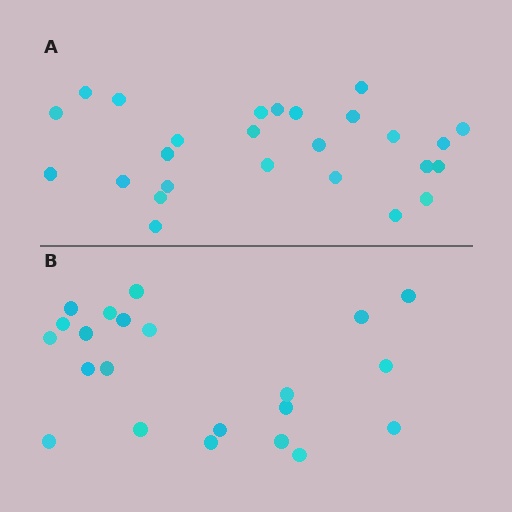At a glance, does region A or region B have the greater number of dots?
Region A (the top region) has more dots.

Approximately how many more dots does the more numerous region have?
Region A has about 4 more dots than region B.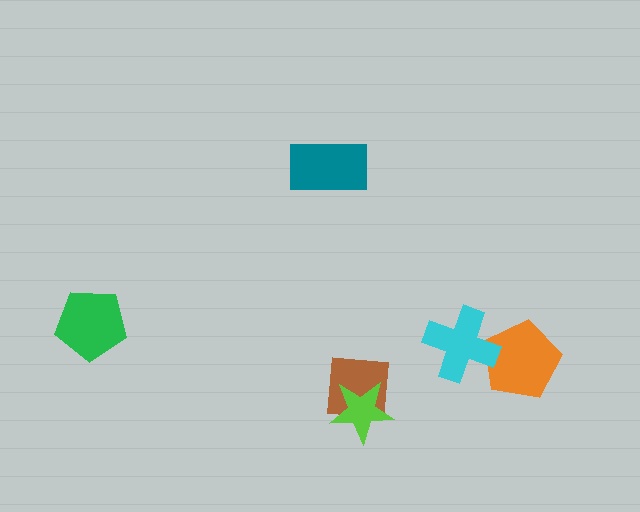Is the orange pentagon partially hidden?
Yes, it is partially covered by another shape.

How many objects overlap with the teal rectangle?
0 objects overlap with the teal rectangle.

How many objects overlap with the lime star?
1 object overlaps with the lime star.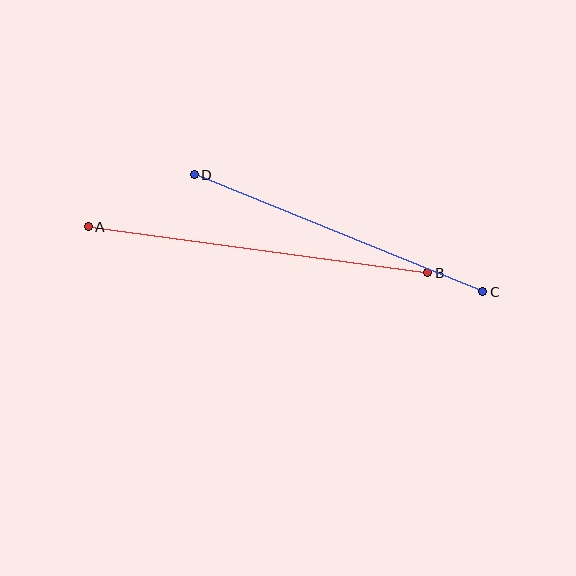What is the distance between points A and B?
The distance is approximately 343 pixels.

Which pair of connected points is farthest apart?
Points A and B are farthest apart.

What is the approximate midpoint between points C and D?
The midpoint is at approximately (338, 233) pixels.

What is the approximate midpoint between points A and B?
The midpoint is at approximately (258, 250) pixels.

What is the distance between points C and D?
The distance is approximately 311 pixels.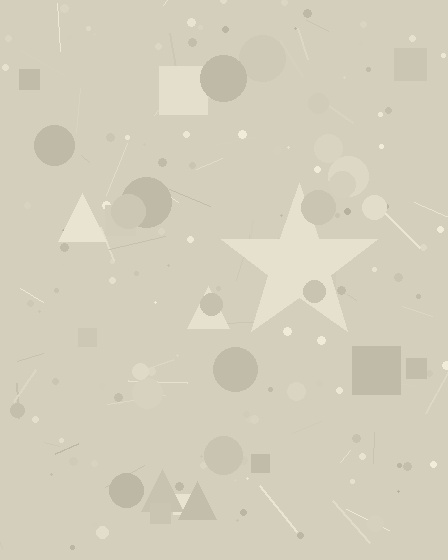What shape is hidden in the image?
A star is hidden in the image.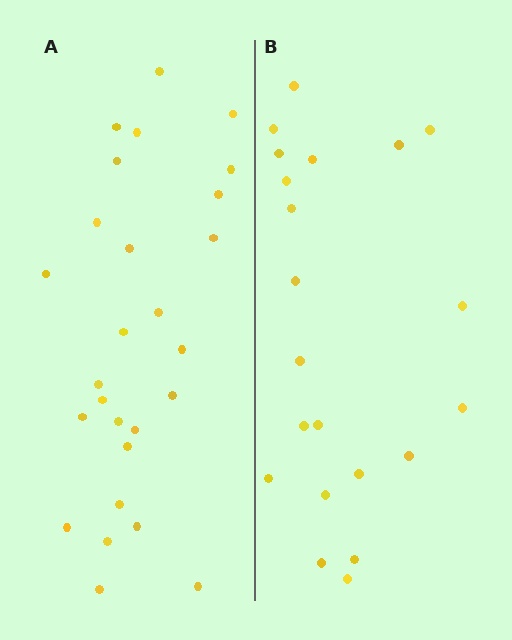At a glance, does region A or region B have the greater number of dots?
Region A (the left region) has more dots.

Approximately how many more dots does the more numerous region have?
Region A has about 6 more dots than region B.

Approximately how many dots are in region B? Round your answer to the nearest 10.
About 20 dots. (The exact count is 21, which rounds to 20.)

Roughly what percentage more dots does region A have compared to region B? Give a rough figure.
About 30% more.